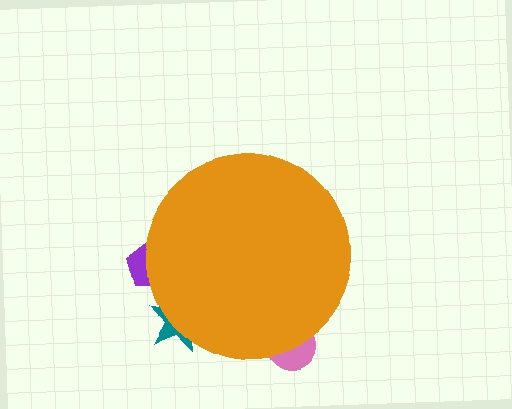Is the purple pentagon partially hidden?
Yes, the purple pentagon is partially hidden behind the orange circle.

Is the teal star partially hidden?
Yes, the teal star is partially hidden behind the orange circle.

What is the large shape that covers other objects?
An orange circle.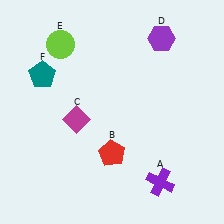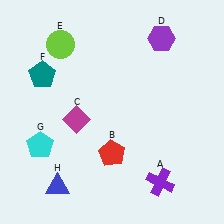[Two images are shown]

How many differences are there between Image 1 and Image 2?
There are 2 differences between the two images.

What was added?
A cyan pentagon (G), a blue triangle (H) were added in Image 2.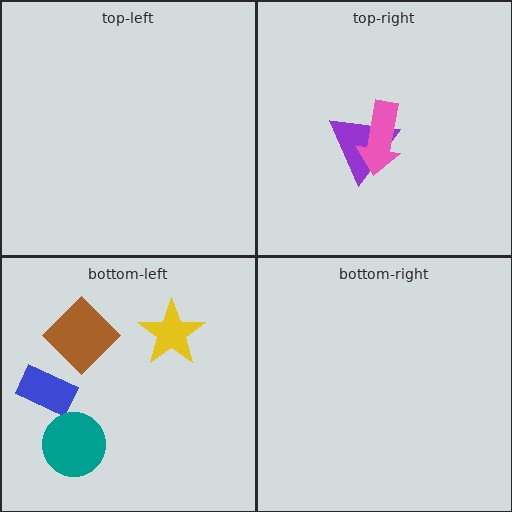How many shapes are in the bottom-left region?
4.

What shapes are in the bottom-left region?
The yellow star, the blue rectangle, the brown diamond, the teal circle.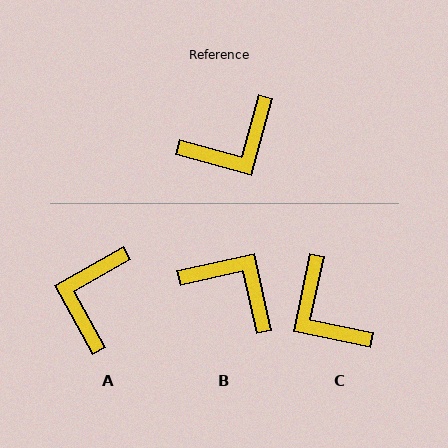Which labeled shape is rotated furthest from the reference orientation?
A, about 135 degrees away.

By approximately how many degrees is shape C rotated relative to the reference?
Approximately 87 degrees clockwise.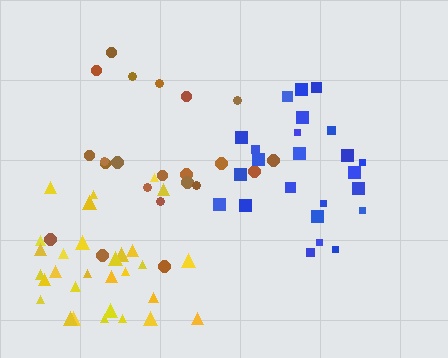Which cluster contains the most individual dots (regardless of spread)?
Yellow (30).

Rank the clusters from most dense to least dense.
blue, yellow, brown.